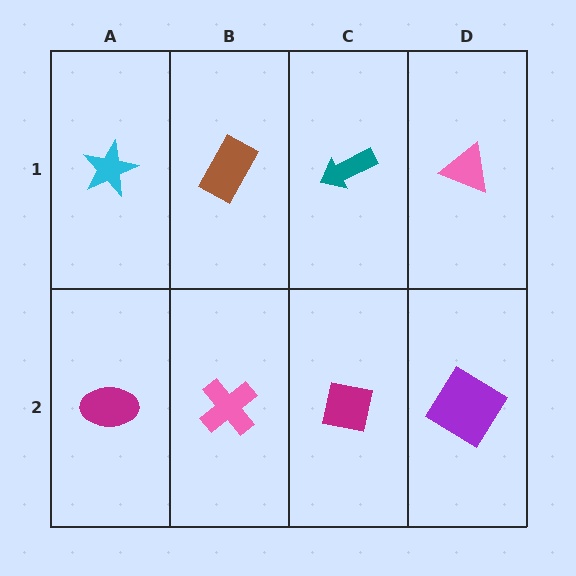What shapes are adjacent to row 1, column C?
A magenta square (row 2, column C), a brown rectangle (row 1, column B), a pink triangle (row 1, column D).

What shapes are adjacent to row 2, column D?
A pink triangle (row 1, column D), a magenta square (row 2, column C).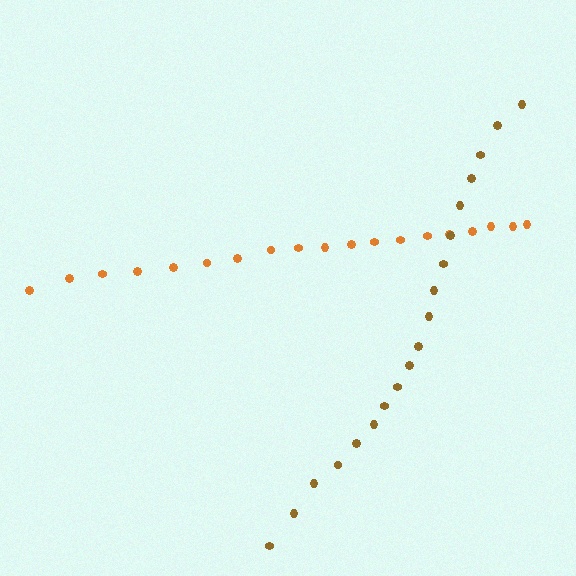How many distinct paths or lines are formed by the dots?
There are 2 distinct paths.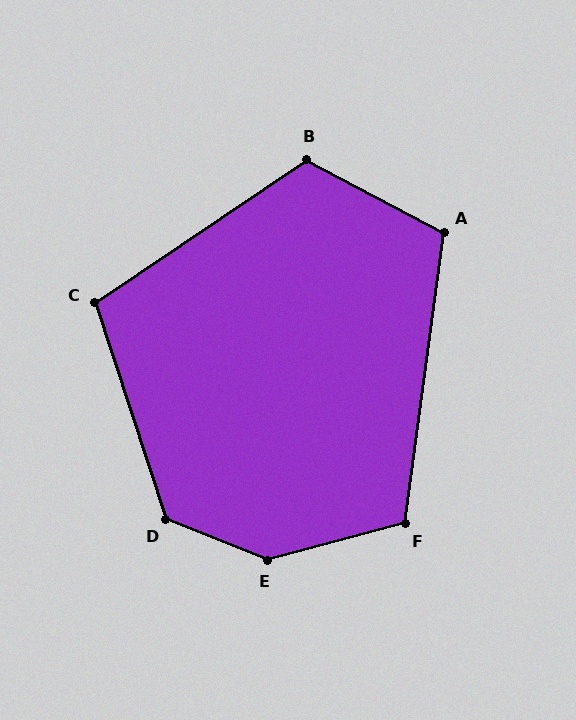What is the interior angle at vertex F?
Approximately 112 degrees (obtuse).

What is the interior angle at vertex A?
Approximately 111 degrees (obtuse).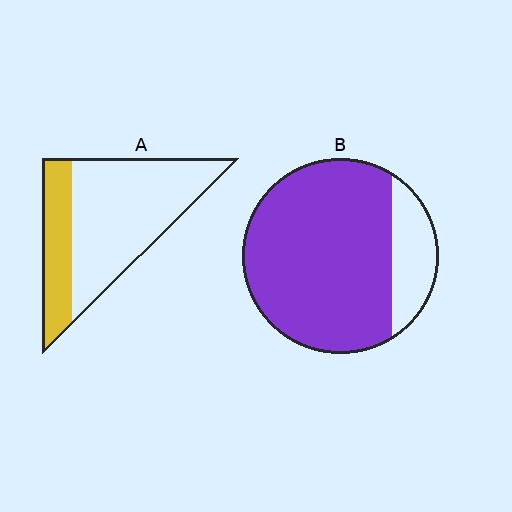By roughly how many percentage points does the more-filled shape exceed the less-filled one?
By roughly 55 percentage points (B over A).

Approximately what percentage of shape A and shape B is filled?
A is approximately 30% and B is approximately 80%.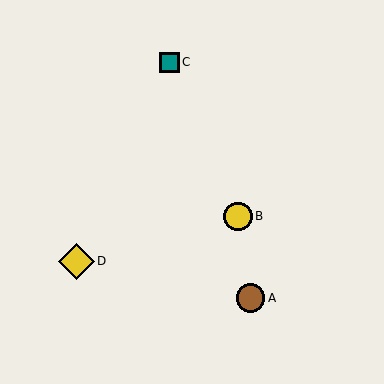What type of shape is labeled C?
Shape C is a teal square.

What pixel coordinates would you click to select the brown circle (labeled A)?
Click at (250, 298) to select the brown circle A.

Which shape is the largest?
The yellow diamond (labeled D) is the largest.